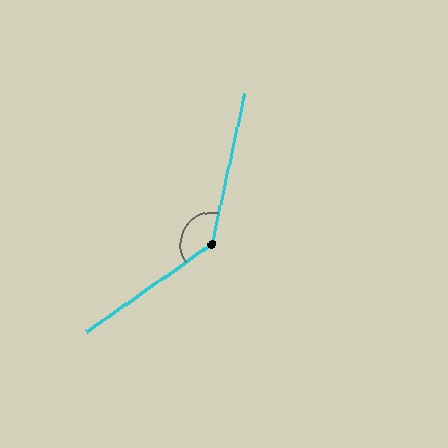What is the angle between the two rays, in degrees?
Approximately 137 degrees.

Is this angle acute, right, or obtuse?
It is obtuse.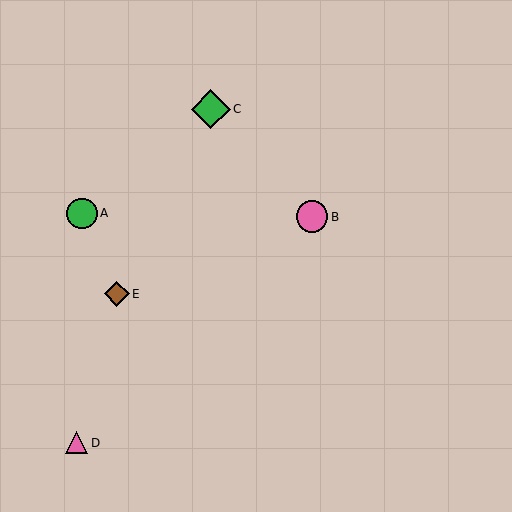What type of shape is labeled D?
Shape D is a pink triangle.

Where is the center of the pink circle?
The center of the pink circle is at (312, 217).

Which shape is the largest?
The green diamond (labeled C) is the largest.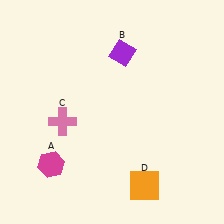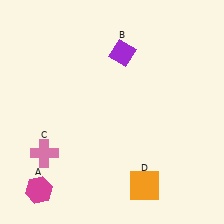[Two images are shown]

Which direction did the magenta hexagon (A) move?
The magenta hexagon (A) moved down.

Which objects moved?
The objects that moved are: the magenta hexagon (A), the pink cross (C).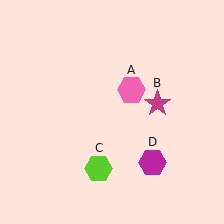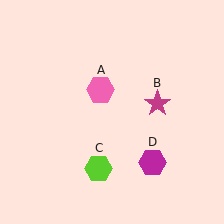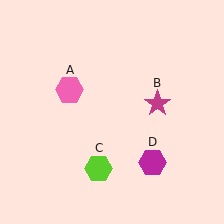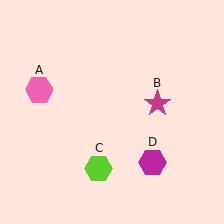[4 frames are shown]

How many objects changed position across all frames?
1 object changed position: pink hexagon (object A).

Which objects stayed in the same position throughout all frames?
Magenta star (object B) and lime hexagon (object C) and magenta hexagon (object D) remained stationary.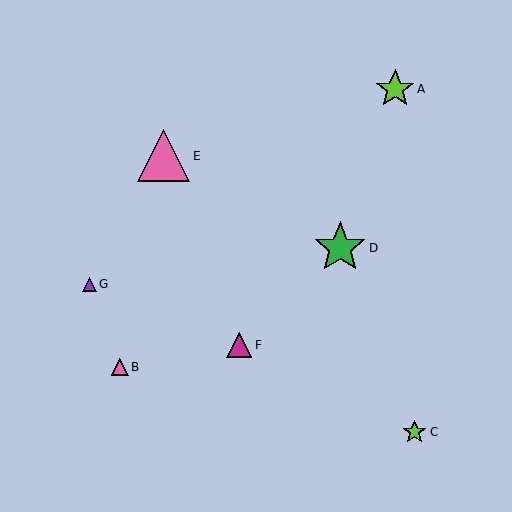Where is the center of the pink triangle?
The center of the pink triangle is at (120, 367).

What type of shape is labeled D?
Shape D is a green star.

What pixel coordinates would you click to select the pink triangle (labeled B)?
Click at (120, 367) to select the pink triangle B.